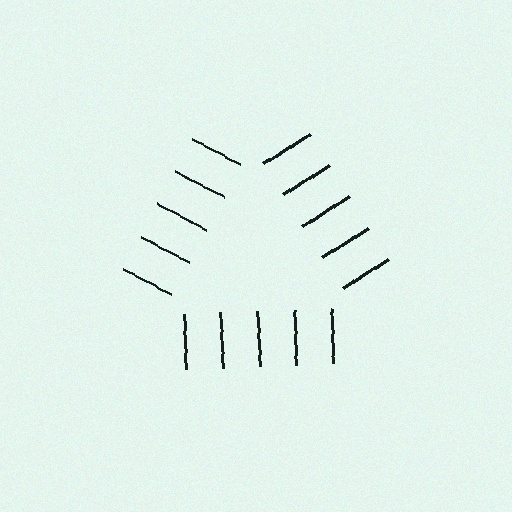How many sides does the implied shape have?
3 sides — the line-ends trace a triangle.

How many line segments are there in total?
15 — 5 along each of the 3 edges.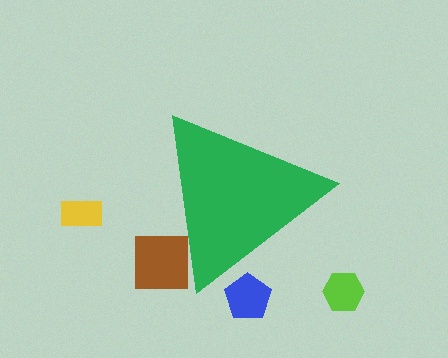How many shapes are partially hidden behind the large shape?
2 shapes are partially hidden.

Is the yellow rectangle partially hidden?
No, the yellow rectangle is fully visible.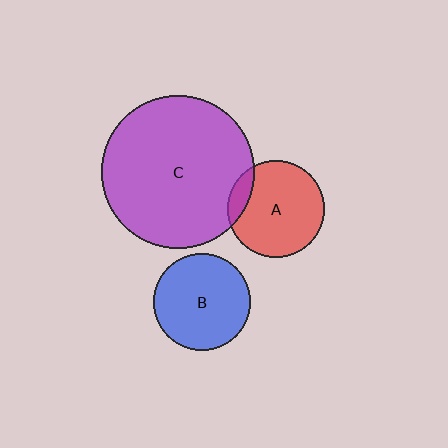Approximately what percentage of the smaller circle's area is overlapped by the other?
Approximately 10%.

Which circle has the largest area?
Circle C (purple).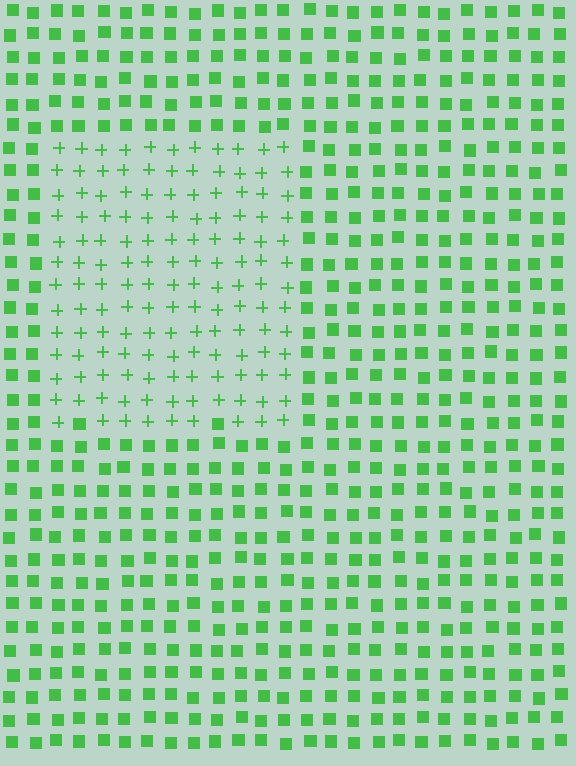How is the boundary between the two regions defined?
The boundary is defined by a change in element shape: plus signs inside vs. squares outside. All elements share the same color and spacing.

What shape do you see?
I see a rectangle.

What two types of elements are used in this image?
The image uses plus signs inside the rectangle region and squares outside it.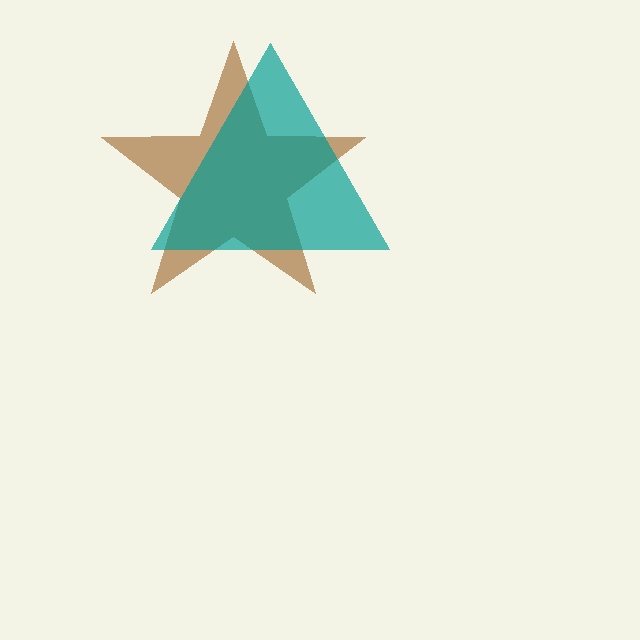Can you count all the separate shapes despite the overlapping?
Yes, there are 2 separate shapes.